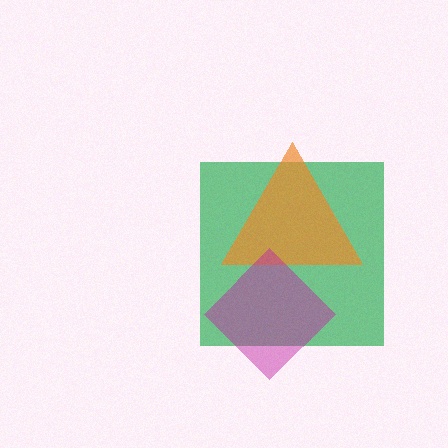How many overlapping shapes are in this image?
There are 3 overlapping shapes in the image.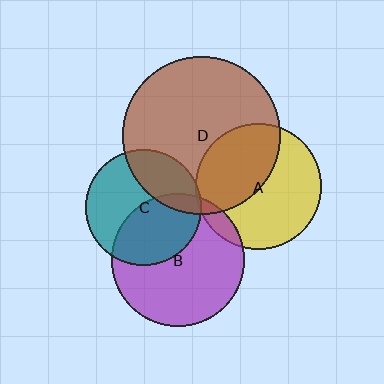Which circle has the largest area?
Circle D (brown).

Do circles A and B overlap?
Yes.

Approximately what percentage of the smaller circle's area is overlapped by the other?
Approximately 10%.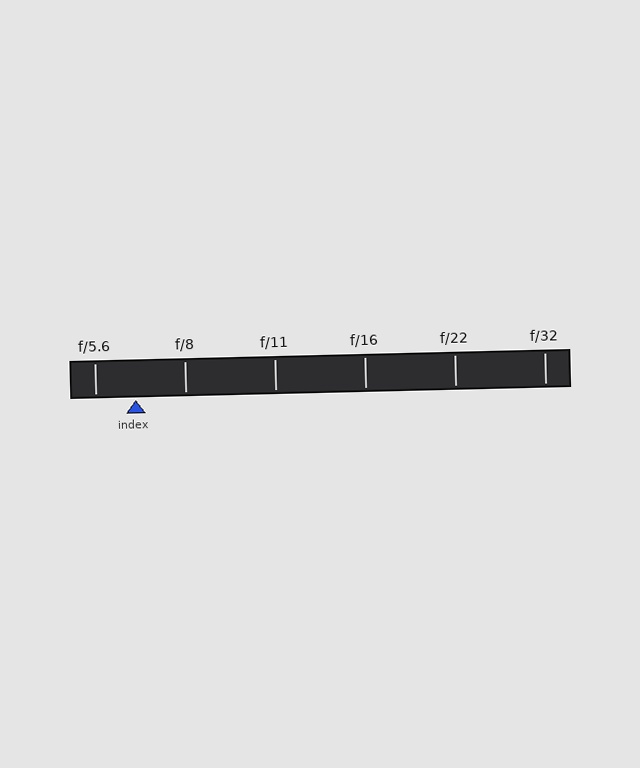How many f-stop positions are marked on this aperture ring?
There are 6 f-stop positions marked.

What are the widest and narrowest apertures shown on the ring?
The widest aperture shown is f/5.6 and the narrowest is f/32.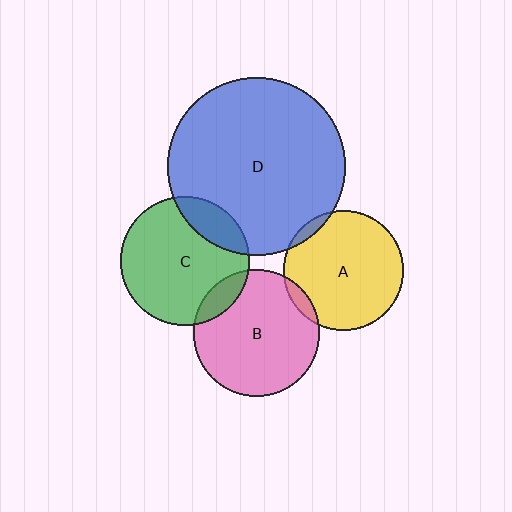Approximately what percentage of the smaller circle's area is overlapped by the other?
Approximately 10%.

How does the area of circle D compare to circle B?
Approximately 2.0 times.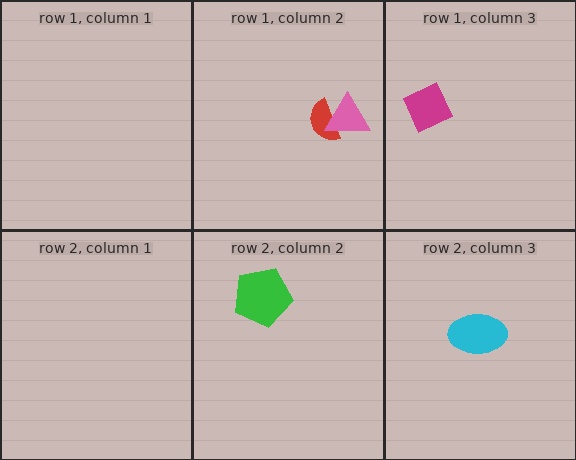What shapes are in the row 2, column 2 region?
The green pentagon.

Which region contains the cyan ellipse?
The row 2, column 3 region.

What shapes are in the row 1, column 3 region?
The magenta diamond.